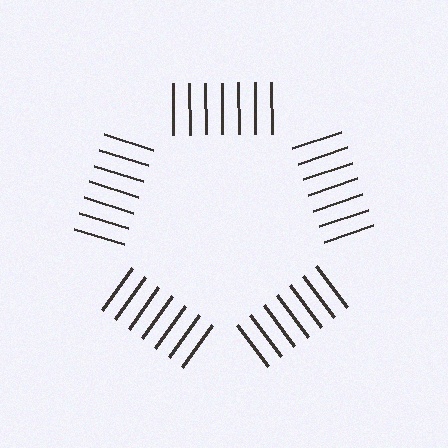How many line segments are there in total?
35 — 7 along each of the 5 edges.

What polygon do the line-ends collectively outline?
An illusory pentagon — the line segments terminate on its edges but no continuous stroke is drawn.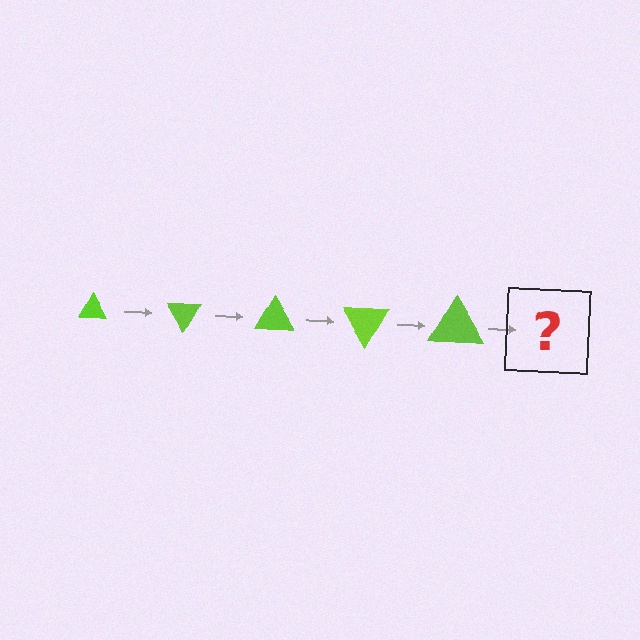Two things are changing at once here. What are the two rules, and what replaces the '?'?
The two rules are that the triangle grows larger each step and it rotates 60 degrees each step. The '?' should be a triangle, larger than the previous one and rotated 300 degrees from the start.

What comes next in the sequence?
The next element should be a triangle, larger than the previous one and rotated 300 degrees from the start.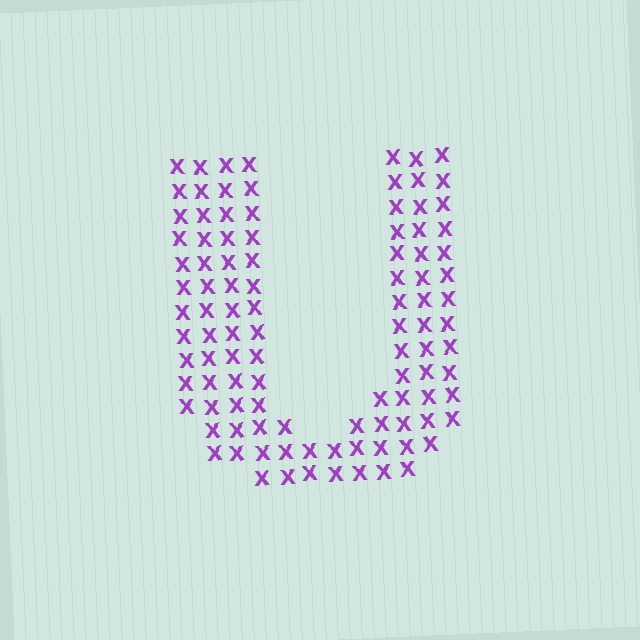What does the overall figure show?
The overall figure shows the letter U.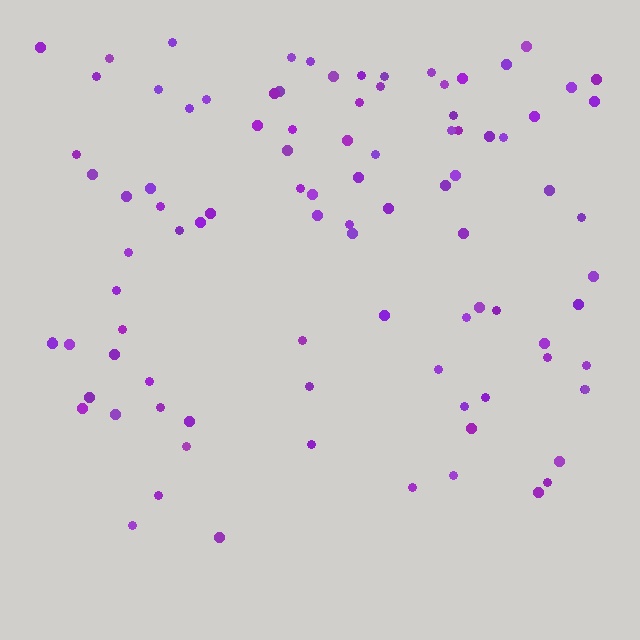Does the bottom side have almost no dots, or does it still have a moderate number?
Still a moderate number, just noticeably fewer than the top.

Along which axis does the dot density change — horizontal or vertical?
Vertical.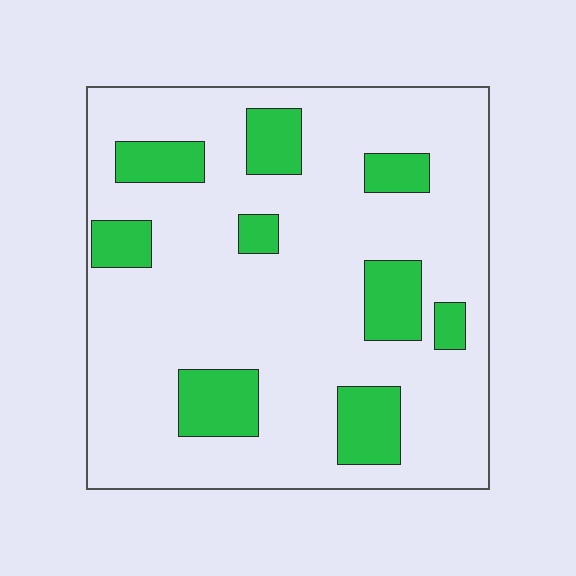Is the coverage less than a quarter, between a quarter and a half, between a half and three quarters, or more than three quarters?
Less than a quarter.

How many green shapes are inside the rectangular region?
9.